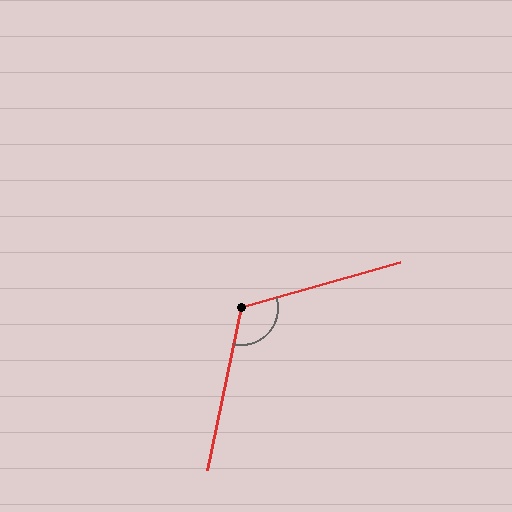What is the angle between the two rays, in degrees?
Approximately 118 degrees.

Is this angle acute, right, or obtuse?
It is obtuse.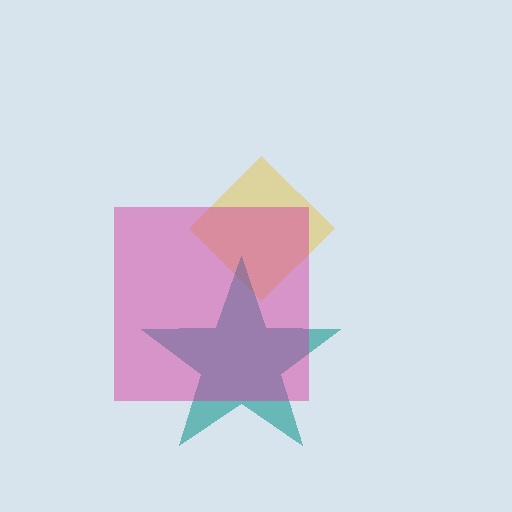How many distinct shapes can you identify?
There are 3 distinct shapes: a yellow diamond, a teal star, a magenta square.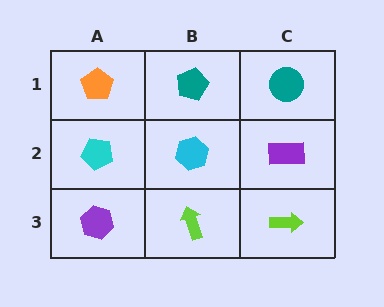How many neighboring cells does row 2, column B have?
4.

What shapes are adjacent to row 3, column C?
A purple rectangle (row 2, column C), a lime arrow (row 3, column B).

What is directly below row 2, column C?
A lime arrow.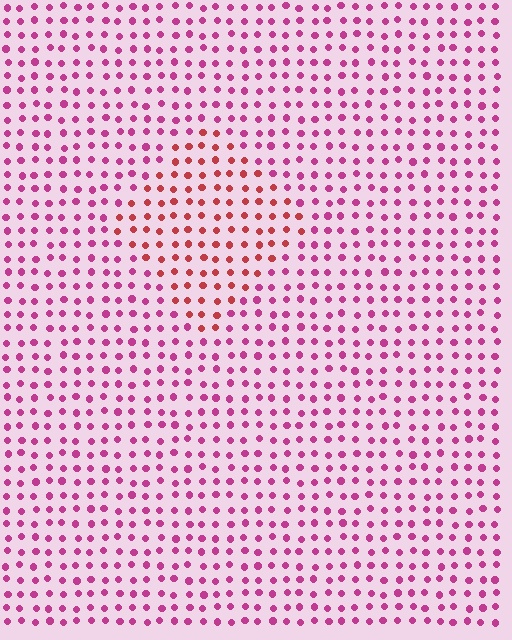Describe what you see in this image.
The image is filled with small magenta elements in a uniform arrangement. A diamond-shaped region is visible where the elements are tinted to a slightly different hue, forming a subtle color boundary.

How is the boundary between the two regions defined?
The boundary is defined purely by a slight shift in hue (about 35 degrees). Spacing, size, and orientation are identical on both sides.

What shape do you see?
I see a diamond.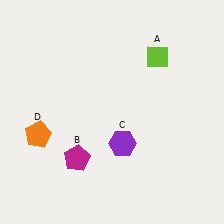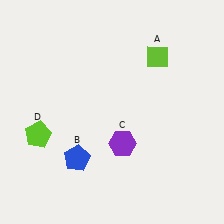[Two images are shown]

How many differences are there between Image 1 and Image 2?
There are 2 differences between the two images.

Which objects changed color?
B changed from magenta to blue. D changed from orange to lime.